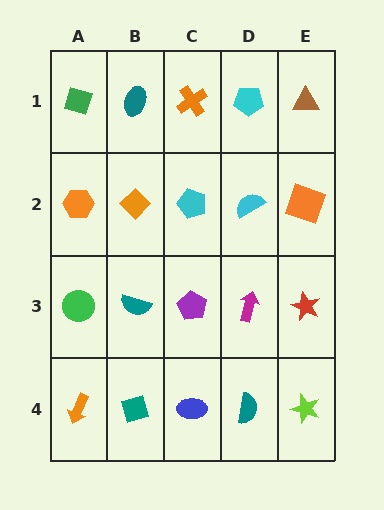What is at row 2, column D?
A cyan semicircle.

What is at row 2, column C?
A cyan pentagon.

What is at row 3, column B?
A teal semicircle.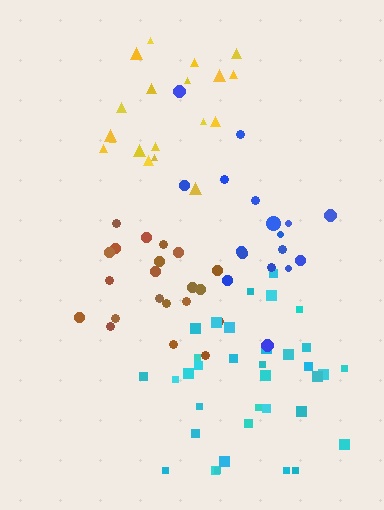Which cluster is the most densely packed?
Brown.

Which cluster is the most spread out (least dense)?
Blue.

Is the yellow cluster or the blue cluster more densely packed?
Yellow.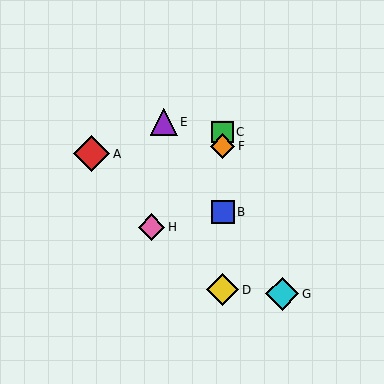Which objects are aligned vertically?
Objects B, C, D, F are aligned vertically.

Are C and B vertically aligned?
Yes, both are at x≈223.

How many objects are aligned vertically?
4 objects (B, C, D, F) are aligned vertically.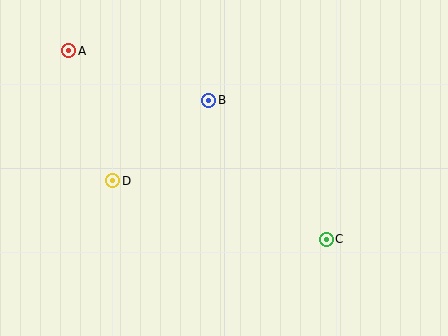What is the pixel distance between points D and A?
The distance between D and A is 137 pixels.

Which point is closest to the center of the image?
Point B at (209, 100) is closest to the center.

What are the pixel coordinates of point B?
Point B is at (209, 100).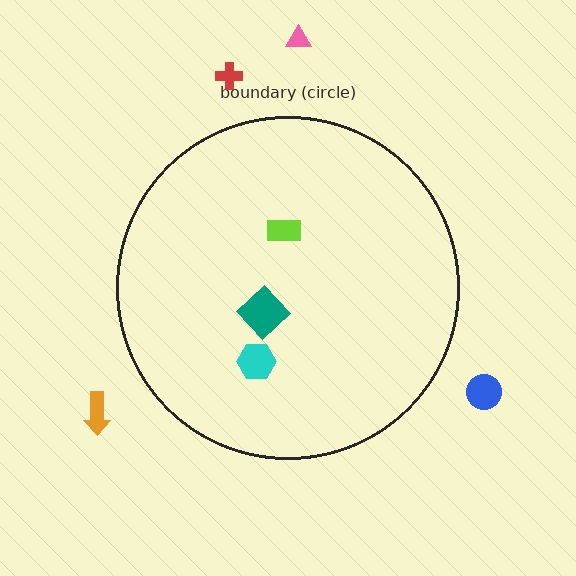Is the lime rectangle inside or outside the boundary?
Inside.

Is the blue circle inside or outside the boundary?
Outside.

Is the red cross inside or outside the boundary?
Outside.